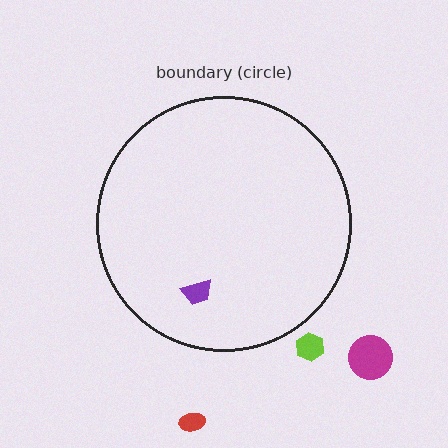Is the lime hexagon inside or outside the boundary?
Outside.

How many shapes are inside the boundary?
1 inside, 3 outside.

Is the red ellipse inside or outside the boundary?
Outside.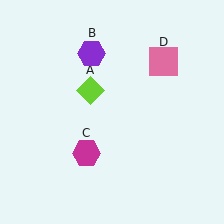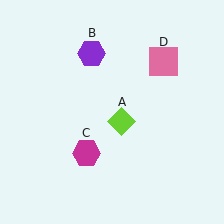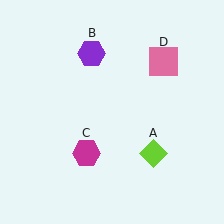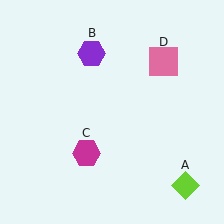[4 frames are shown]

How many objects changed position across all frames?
1 object changed position: lime diamond (object A).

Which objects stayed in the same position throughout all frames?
Purple hexagon (object B) and magenta hexagon (object C) and pink square (object D) remained stationary.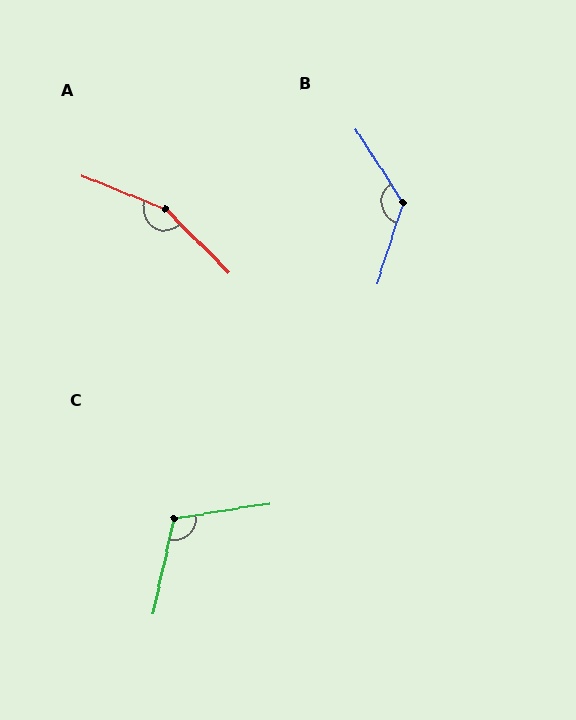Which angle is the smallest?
C, at approximately 111 degrees.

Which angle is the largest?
A, at approximately 157 degrees.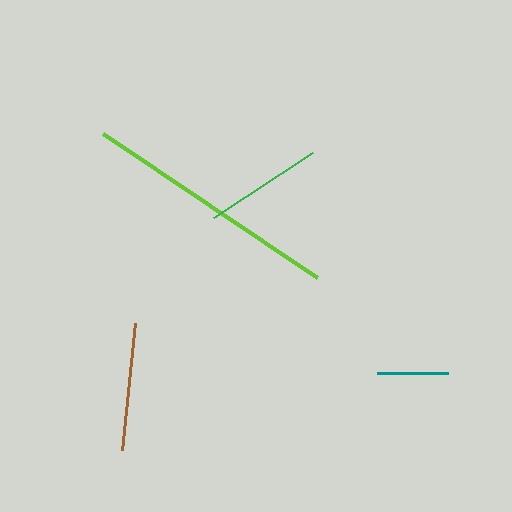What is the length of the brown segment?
The brown segment is approximately 128 pixels long.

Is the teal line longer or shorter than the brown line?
The brown line is longer than the teal line.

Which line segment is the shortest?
The teal line is the shortest at approximately 71 pixels.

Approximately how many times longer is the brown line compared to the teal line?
The brown line is approximately 1.8 times the length of the teal line.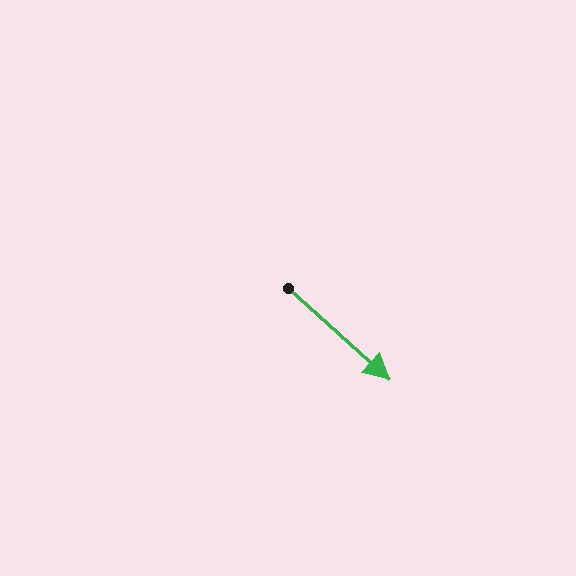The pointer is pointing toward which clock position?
Roughly 4 o'clock.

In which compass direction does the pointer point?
Southeast.